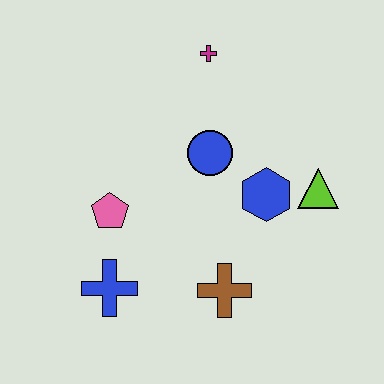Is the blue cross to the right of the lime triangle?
No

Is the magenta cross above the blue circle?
Yes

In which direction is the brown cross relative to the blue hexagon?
The brown cross is below the blue hexagon.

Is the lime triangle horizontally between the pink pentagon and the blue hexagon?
No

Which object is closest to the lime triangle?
The blue hexagon is closest to the lime triangle.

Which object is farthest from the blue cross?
The magenta cross is farthest from the blue cross.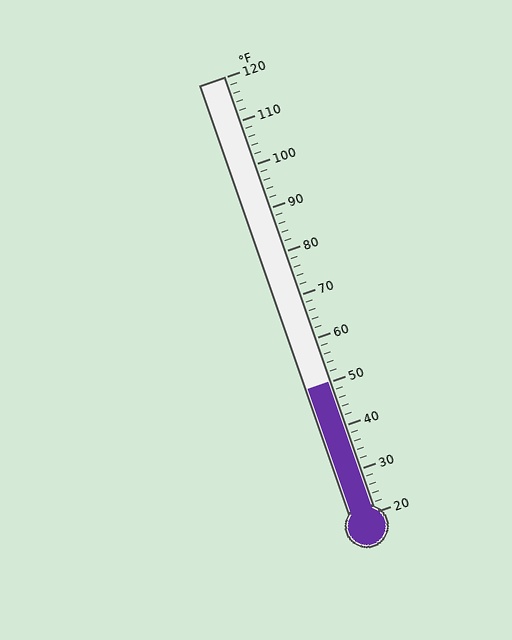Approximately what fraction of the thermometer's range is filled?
The thermometer is filled to approximately 30% of its range.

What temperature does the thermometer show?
The thermometer shows approximately 50°F.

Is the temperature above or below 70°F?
The temperature is below 70°F.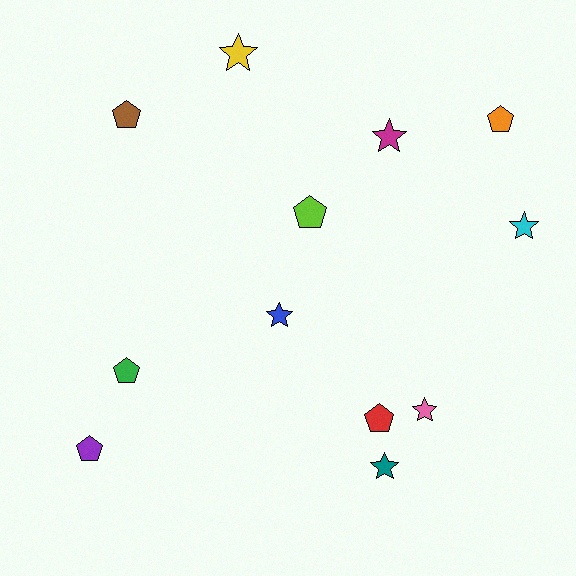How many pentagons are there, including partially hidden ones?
There are 6 pentagons.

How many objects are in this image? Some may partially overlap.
There are 12 objects.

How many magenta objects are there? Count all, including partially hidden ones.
There is 1 magenta object.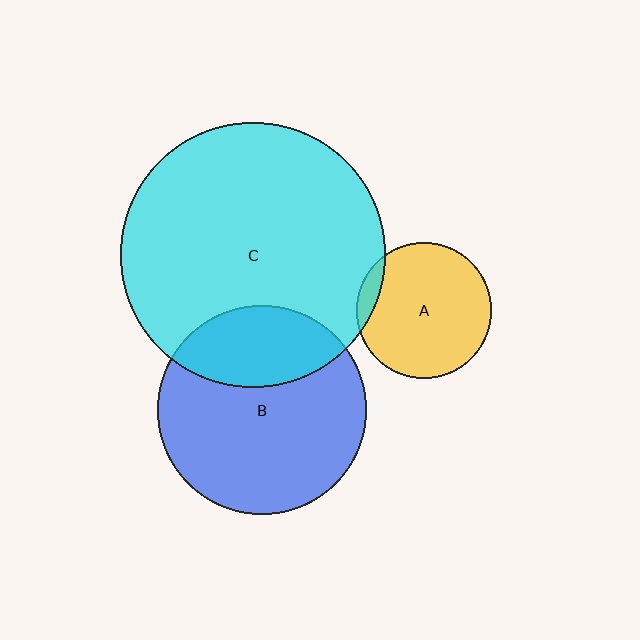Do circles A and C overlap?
Yes.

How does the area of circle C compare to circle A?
Approximately 3.8 times.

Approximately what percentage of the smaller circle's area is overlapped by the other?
Approximately 10%.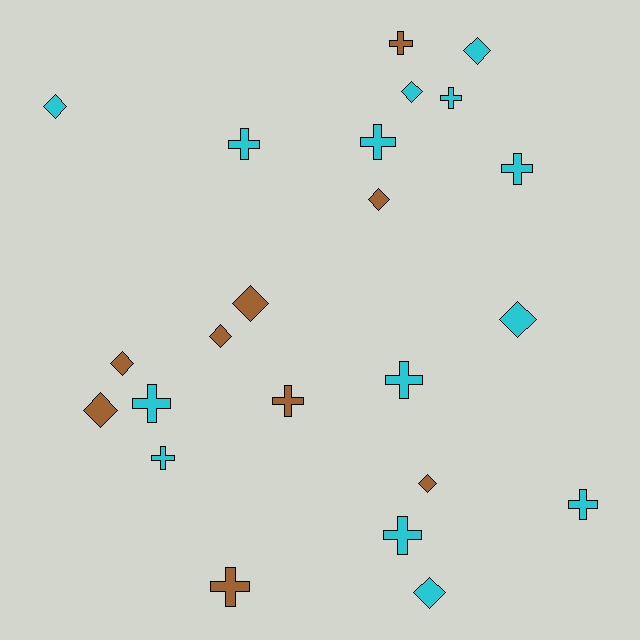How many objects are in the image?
There are 23 objects.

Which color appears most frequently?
Cyan, with 14 objects.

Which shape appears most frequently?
Cross, with 12 objects.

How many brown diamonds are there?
There are 6 brown diamonds.